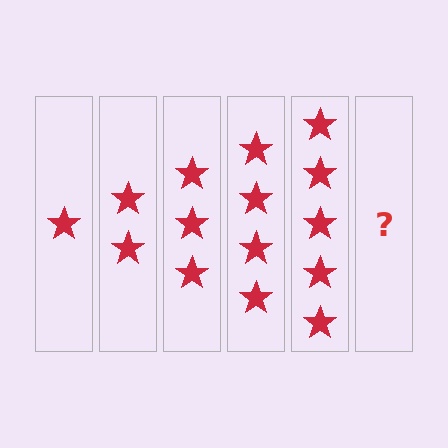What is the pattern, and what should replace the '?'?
The pattern is that each step adds one more star. The '?' should be 6 stars.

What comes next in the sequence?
The next element should be 6 stars.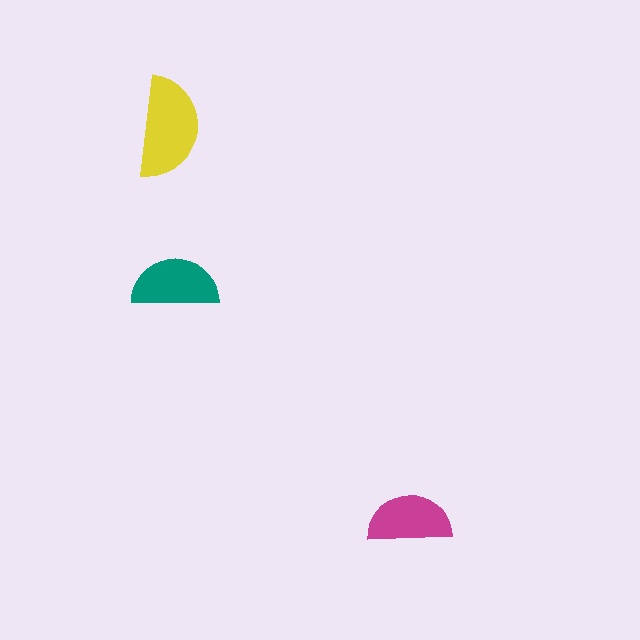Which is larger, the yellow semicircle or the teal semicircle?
The yellow one.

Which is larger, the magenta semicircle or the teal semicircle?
The teal one.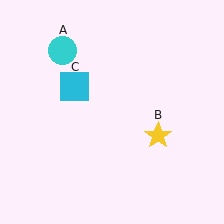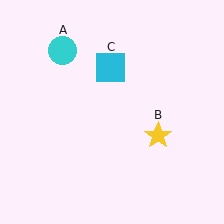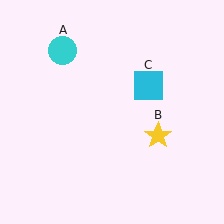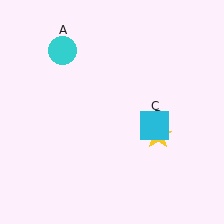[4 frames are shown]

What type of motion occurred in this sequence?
The cyan square (object C) rotated clockwise around the center of the scene.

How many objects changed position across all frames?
1 object changed position: cyan square (object C).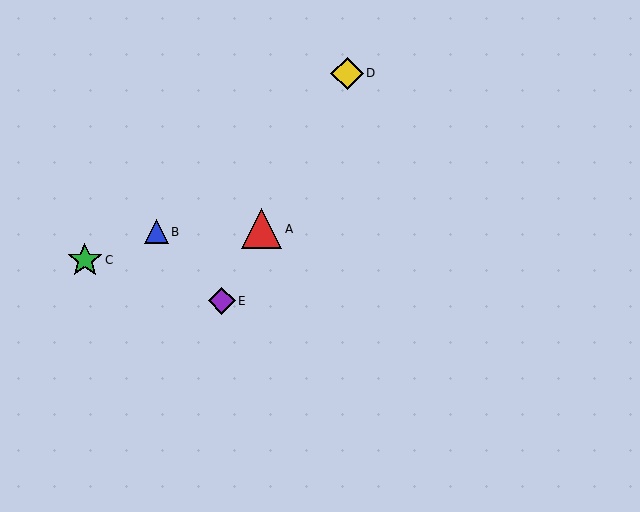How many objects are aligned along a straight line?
3 objects (A, D, E) are aligned along a straight line.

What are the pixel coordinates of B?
Object B is at (156, 232).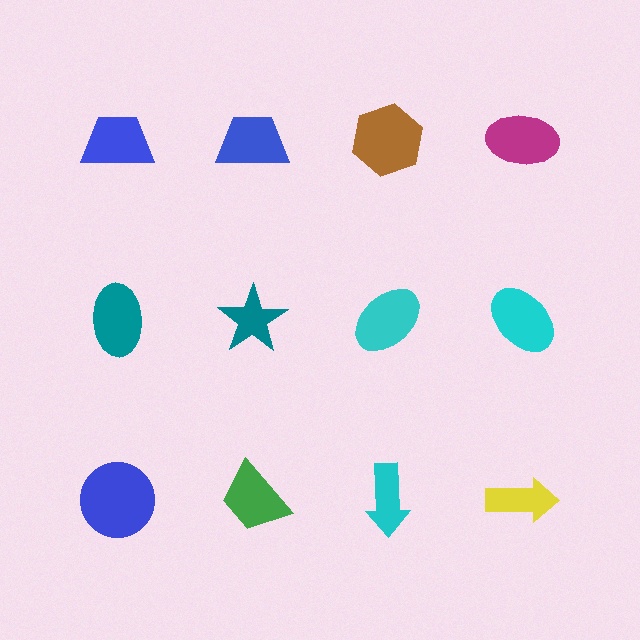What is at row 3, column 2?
A green trapezoid.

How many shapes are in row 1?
4 shapes.